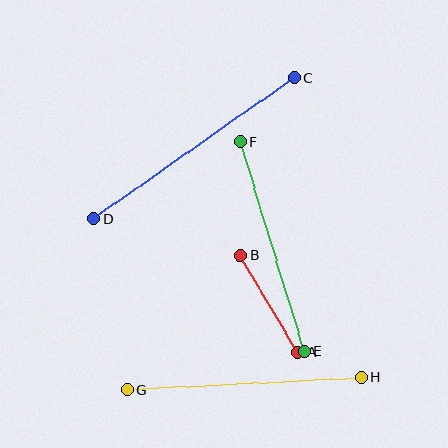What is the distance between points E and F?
The distance is approximately 219 pixels.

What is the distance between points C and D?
The distance is approximately 245 pixels.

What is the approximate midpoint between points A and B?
The midpoint is at approximately (269, 304) pixels.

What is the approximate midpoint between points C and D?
The midpoint is at approximately (194, 148) pixels.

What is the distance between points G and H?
The distance is approximately 234 pixels.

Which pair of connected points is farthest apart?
Points C and D are farthest apart.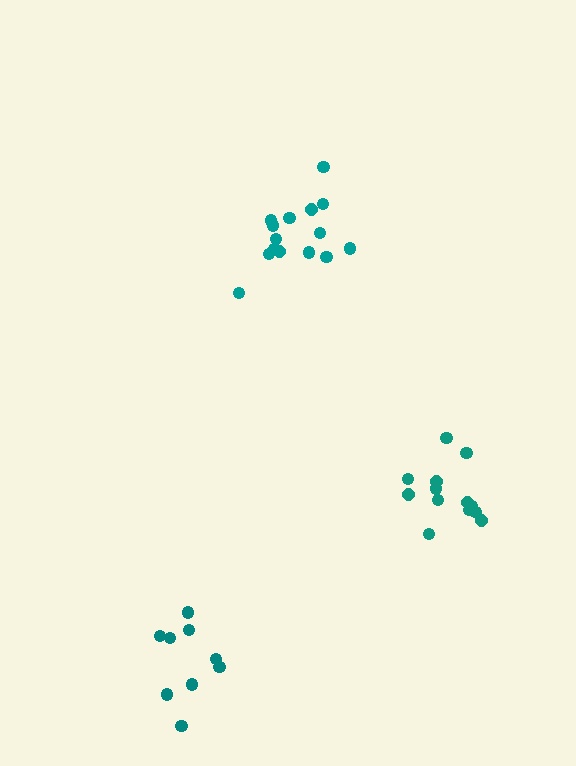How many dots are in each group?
Group 1: 15 dots, Group 2: 13 dots, Group 3: 9 dots (37 total).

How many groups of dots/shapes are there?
There are 3 groups.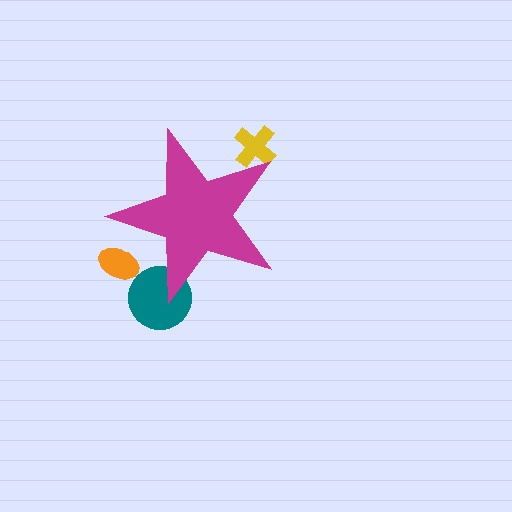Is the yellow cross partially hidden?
Yes, the yellow cross is partially hidden behind the magenta star.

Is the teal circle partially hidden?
Yes, the teal circle is partially hidden behind the magenta star.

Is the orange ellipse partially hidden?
Yes, the orange ellipse is partially hidden behind the magenta star.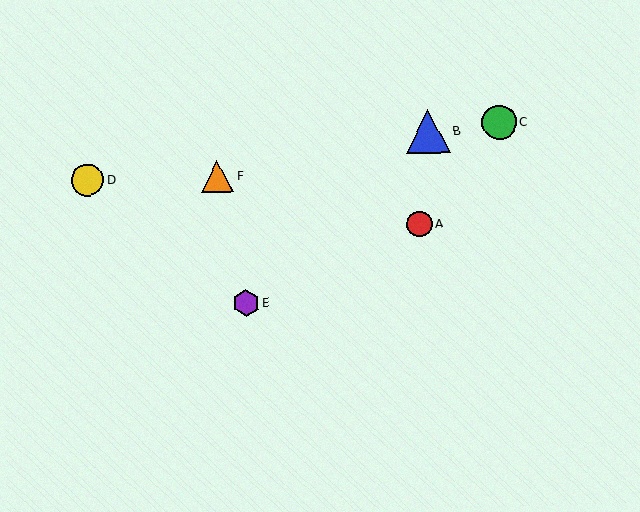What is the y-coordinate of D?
Object D is at y≈180.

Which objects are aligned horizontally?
Objects D, F are aligned horizontally.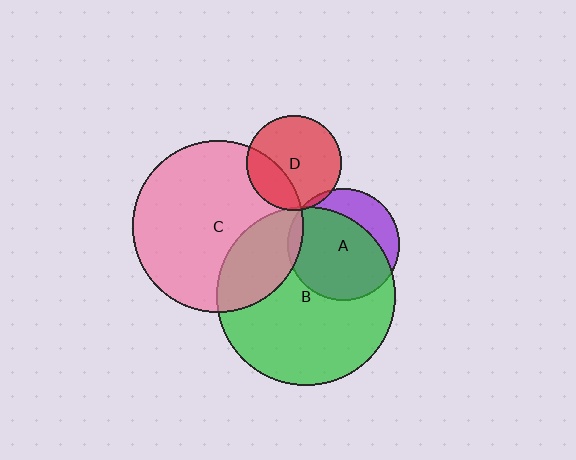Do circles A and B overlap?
Yes.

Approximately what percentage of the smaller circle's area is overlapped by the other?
Approximately 75%.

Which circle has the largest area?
Circle B (green).